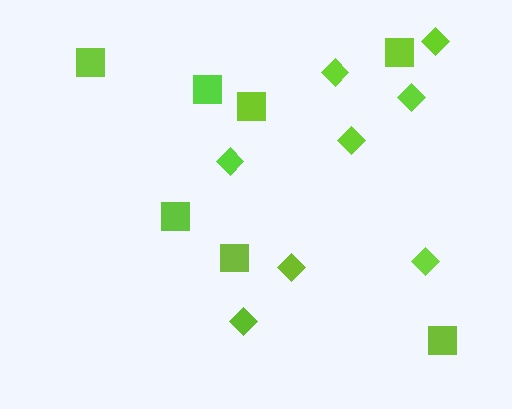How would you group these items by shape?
There are 2 groups: one group of squares (7) and one group of diamonds (8).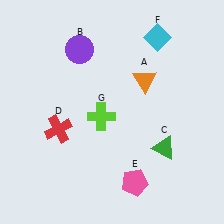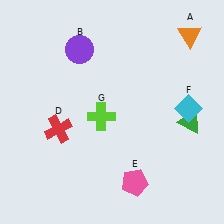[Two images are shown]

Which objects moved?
The objects that moved are: the orange triangle (A), the green triangle (C), the cyan diamond (F).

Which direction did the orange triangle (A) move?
The orange triangle (A) moved up.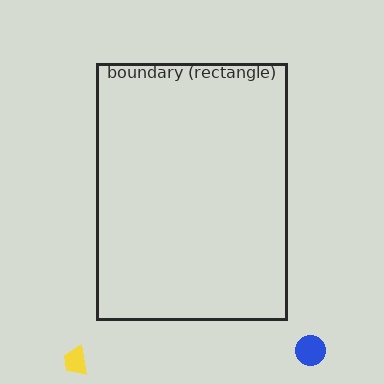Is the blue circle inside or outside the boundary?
Outside.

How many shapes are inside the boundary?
0 inside, 2 outside.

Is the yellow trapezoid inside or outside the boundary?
Outside.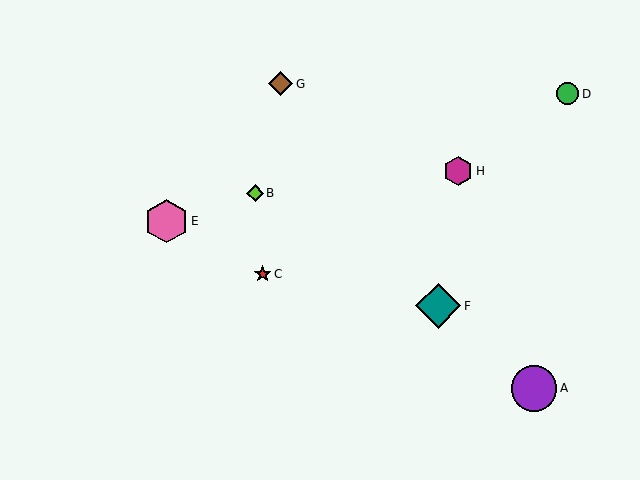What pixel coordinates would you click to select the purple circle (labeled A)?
Click at (534, 388) to select the purple circle A.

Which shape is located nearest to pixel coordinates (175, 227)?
The pink hexagon (labeled E) at (166, 221) is nearest to that location.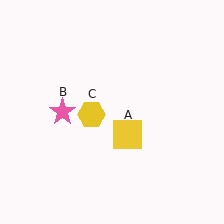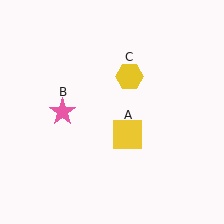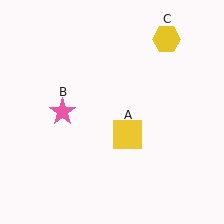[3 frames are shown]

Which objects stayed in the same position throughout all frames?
Yellow square (object A) and pink star (object B) remained stationary.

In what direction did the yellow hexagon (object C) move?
The yellow hexagon (object C) moved up and to the right.